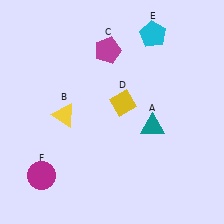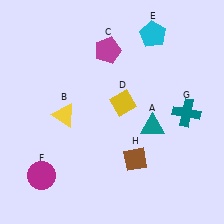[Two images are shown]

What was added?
A teal cross (G), a brown diamond (H) were added in Image 2.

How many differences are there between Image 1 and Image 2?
There are 2 differences between the two images.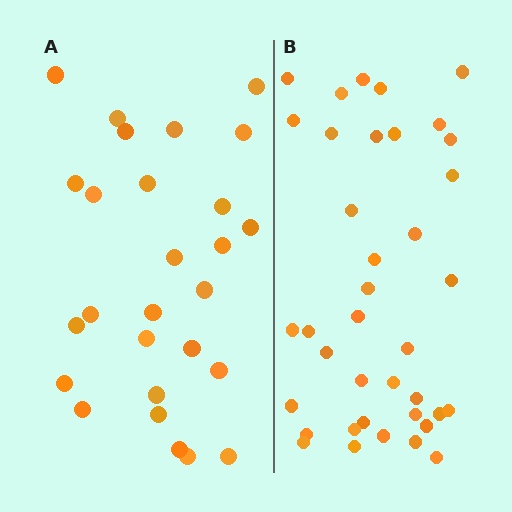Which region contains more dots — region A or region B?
Region B (the right region) has more dots.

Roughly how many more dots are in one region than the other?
Region B has roughly 12 or so more dots than region A.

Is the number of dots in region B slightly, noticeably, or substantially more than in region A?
Region B has noticeably more, but not dramatically so. The ratio is roughly 1.4 to 1.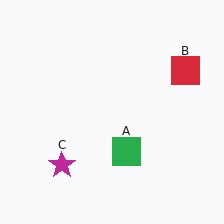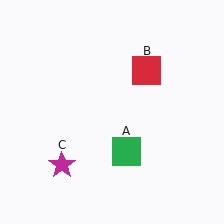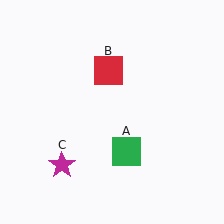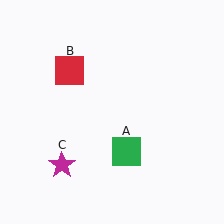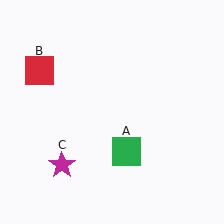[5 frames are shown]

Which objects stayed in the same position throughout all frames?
Green square (object A) and magenta star (object C) remained stationary.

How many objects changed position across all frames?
1 object changed position: red square (object B).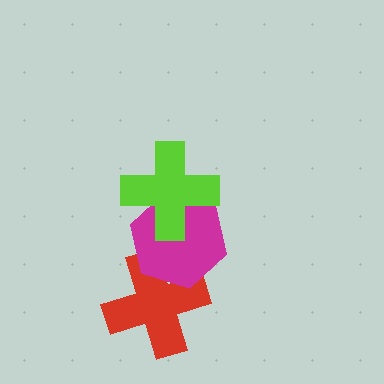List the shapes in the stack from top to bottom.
From top to bottom: the lime cross, the magenta hexagon, the red cross.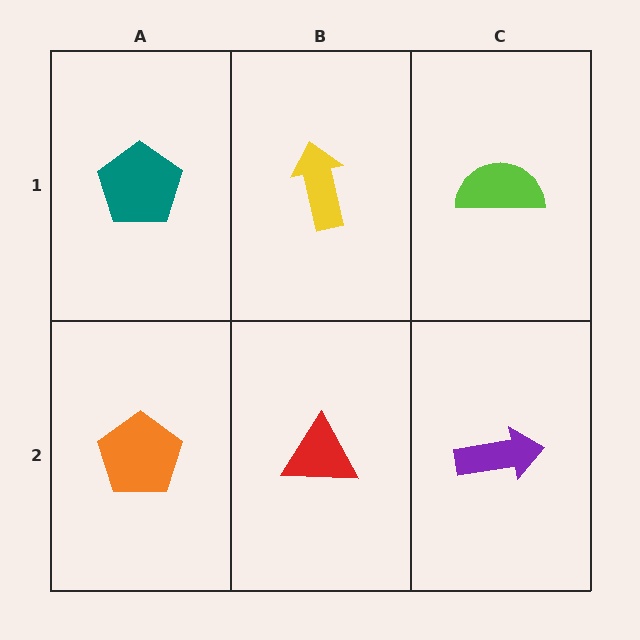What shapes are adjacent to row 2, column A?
A teal pentagon (row 1, column A), a red triangle (row 2, column B).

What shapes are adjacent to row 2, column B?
A yellow arrow (row 1, column B), an orange pentagon (row 2, column A), a purple arrow (row 2, column C).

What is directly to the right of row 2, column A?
A red triangle.